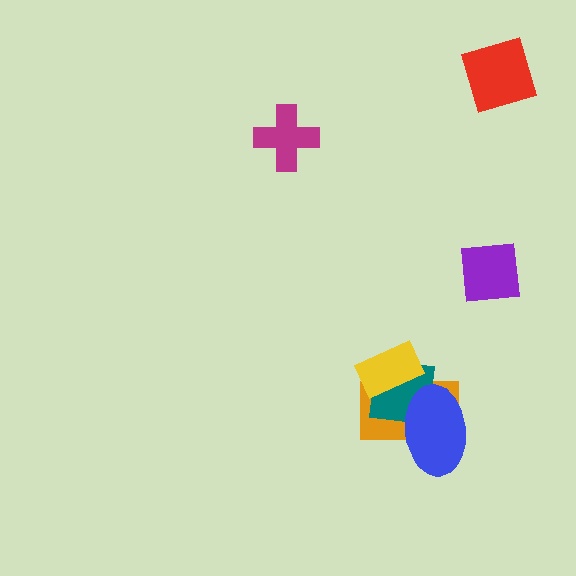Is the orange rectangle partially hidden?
Yes, it is partially covered by another shape.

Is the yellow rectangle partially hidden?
No, no other shape covers it.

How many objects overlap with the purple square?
0 objects overlap with the purple square.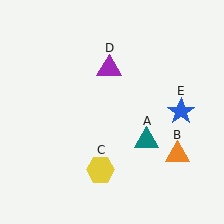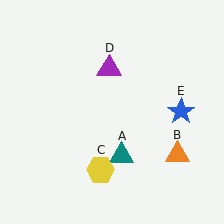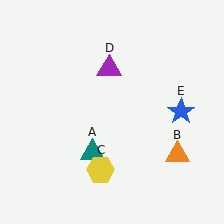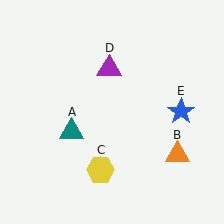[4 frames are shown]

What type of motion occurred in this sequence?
The teal triangle (object A) rotated clockwise around the center of the scene.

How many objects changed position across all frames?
1 object changed position: teal triangle (object A).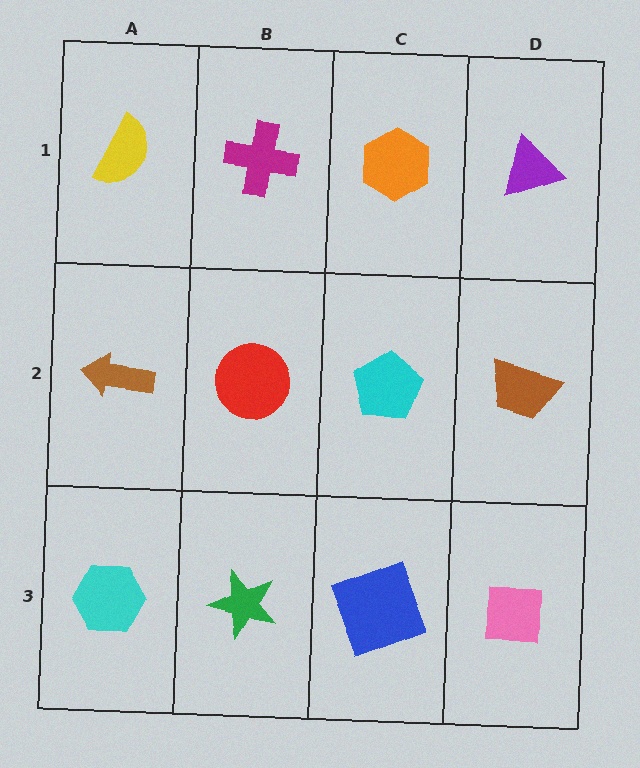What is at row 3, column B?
A green star.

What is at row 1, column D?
A purple triangle.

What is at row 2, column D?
A brown trapezoid.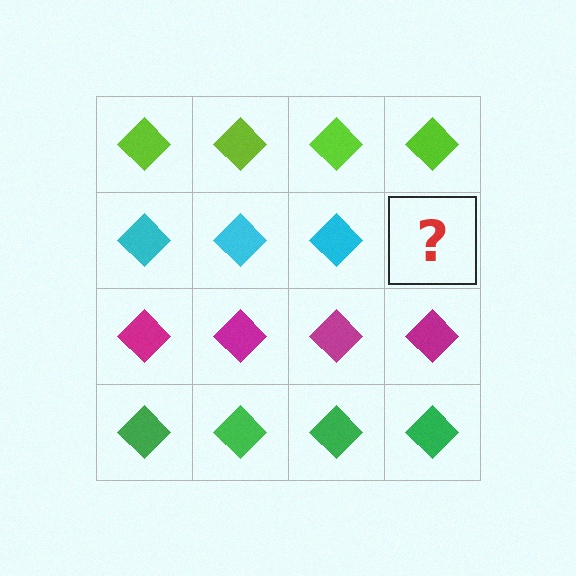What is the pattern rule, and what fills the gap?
The rule is that each row has a consistent color. The gap should be filled with a cyan diamond.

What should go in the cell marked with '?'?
The missing cell should contain a cyan diamond.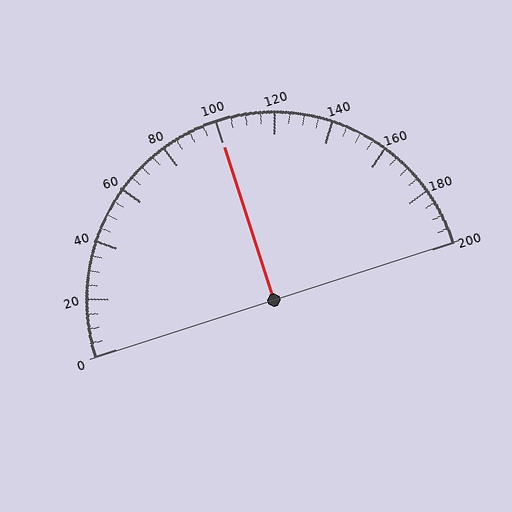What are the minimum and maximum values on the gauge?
The gauge ranges from 0 to 200.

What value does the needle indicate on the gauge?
The needle indicates approximately 100.